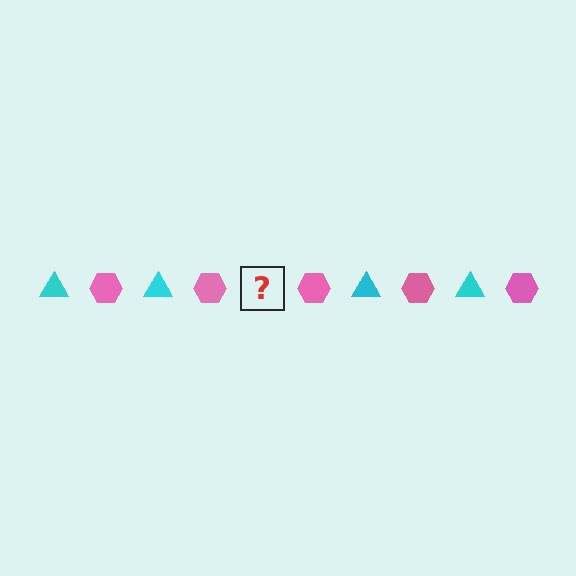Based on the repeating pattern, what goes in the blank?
The blank should be a cyan triangle.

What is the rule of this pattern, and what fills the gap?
The rule is that the pattern alternates between cyan triangle and pink hexagon. The gap should be filled with a cyan triangle.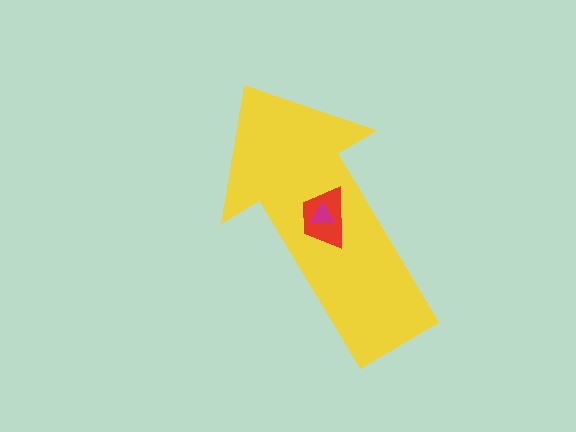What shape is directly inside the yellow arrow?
The red trapezoid.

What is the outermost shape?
The yellow arrow.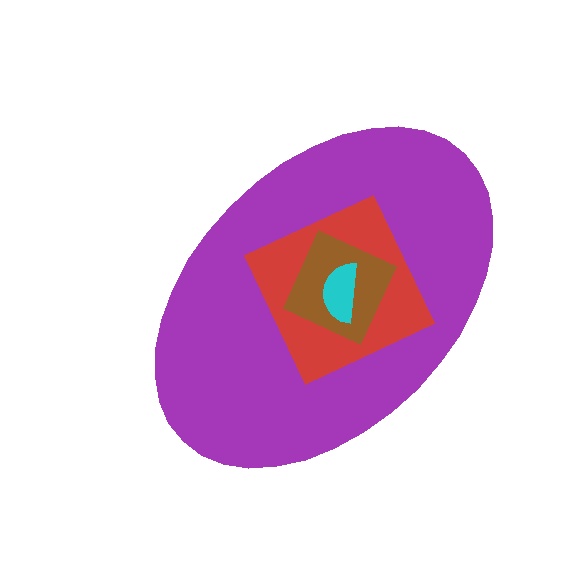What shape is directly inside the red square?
The brown diamond.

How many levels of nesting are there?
4.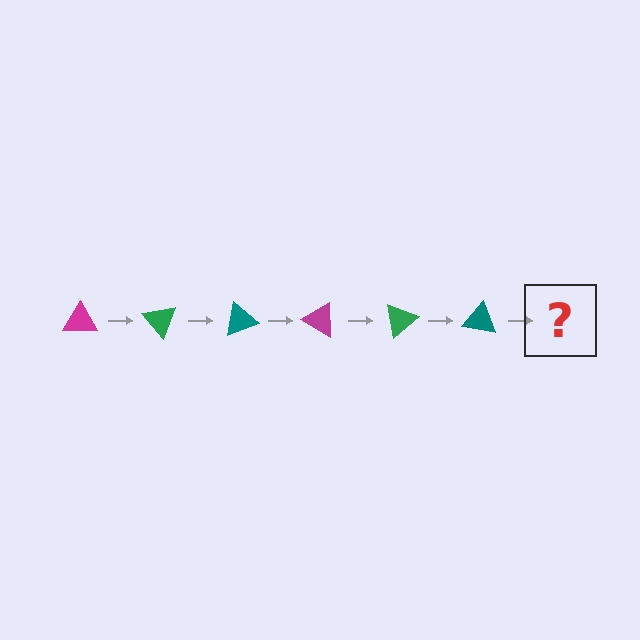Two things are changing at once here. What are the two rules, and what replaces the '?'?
The two rules are that it rotates 50 degrees each step and the color cycles through magenta, green, and teal. The '?' should be a magenta triangle, rotated 300 degrees from the start.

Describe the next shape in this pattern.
It should be a magenta triangle, rotated 300 degrees from the start.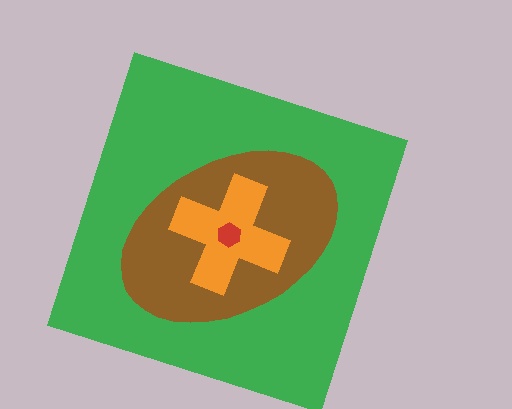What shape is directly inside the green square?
The brown ellipse.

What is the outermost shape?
The green square.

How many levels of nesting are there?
4.